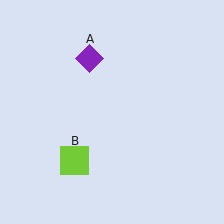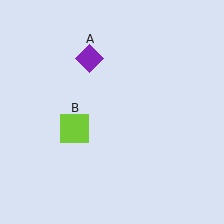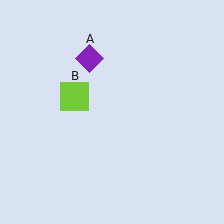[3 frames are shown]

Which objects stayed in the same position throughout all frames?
Purple diamond (object A) remained stationary.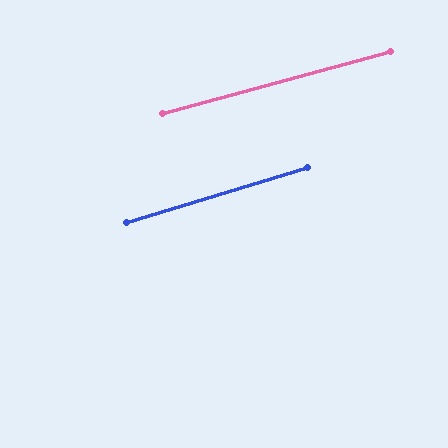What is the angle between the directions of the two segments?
Approximately 2 degrees.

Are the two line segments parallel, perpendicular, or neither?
Parallel — their directions differ by only 1.7°.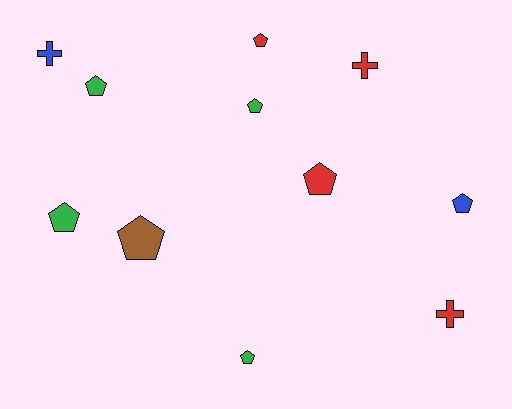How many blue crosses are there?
There is 1 blue cross.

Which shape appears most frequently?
Pentagon, with 8 objects.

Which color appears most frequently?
Green, with 4 objects.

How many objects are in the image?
There are 11 objects.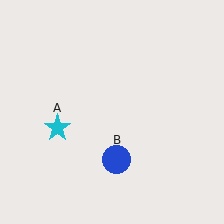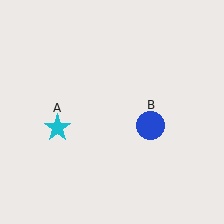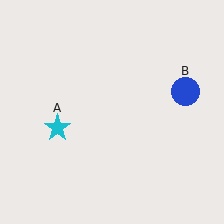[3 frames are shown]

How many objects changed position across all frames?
1 object changed position: blue circle (object B).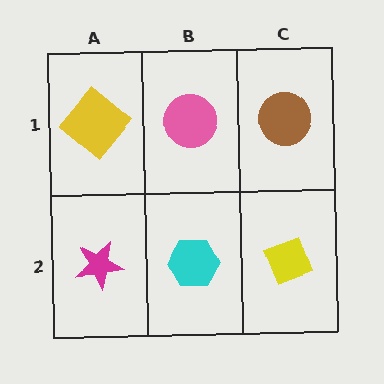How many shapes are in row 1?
3 shapes.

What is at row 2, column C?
A yellow diamond.